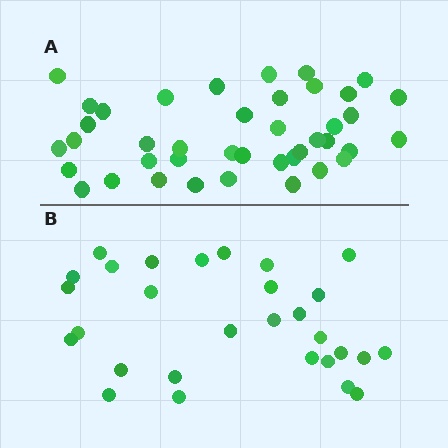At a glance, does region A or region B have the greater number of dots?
Region A (the top region) has more dots.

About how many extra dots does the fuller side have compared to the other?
Region A has roughly 12 or so more dots than region B.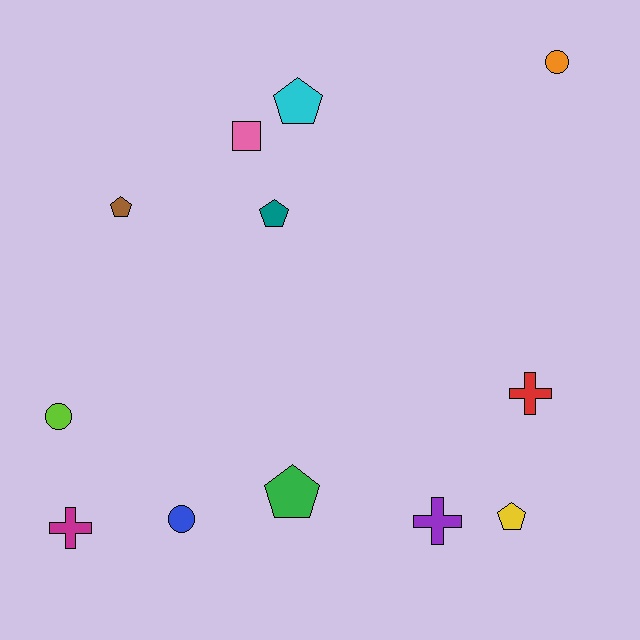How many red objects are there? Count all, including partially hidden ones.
There is 1 red object.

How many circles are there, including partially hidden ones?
There are 3 circles.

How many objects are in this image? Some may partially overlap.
There are 12 objects.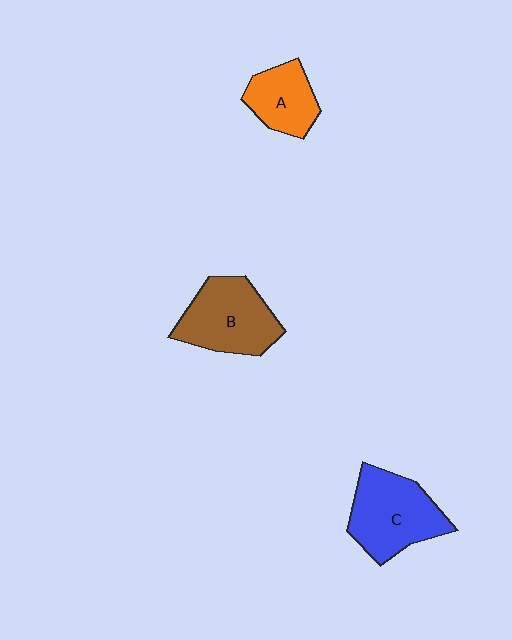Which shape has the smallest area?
Shape A (orange).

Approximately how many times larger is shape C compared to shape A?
Approximately 1.6 times.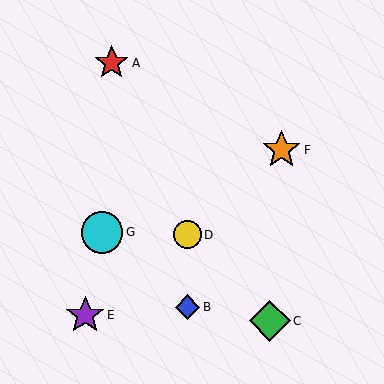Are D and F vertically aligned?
No, D is at x≈188 and F is at x≈282.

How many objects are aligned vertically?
2 objects (B, D) are aligned vertically.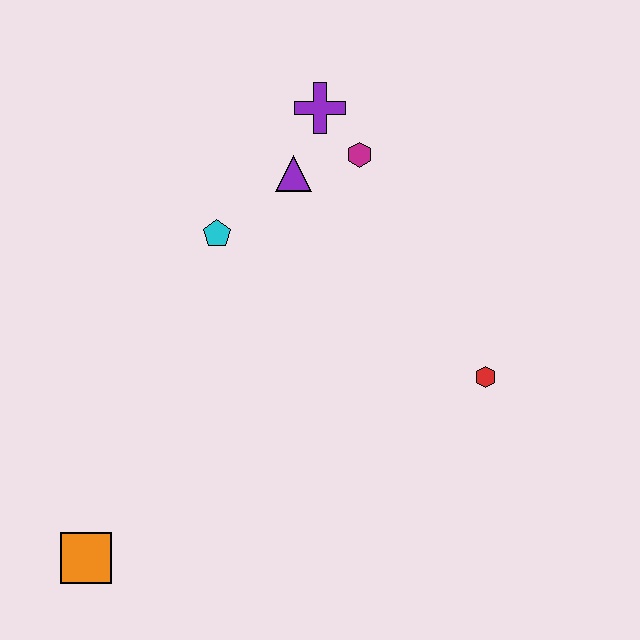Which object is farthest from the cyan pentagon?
The orange square is farthest from the cyan pentagon.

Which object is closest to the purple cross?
The magenta hexagon is closest to the purple cross.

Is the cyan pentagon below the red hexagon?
No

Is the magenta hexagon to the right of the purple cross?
Yes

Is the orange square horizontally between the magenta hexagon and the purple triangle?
No